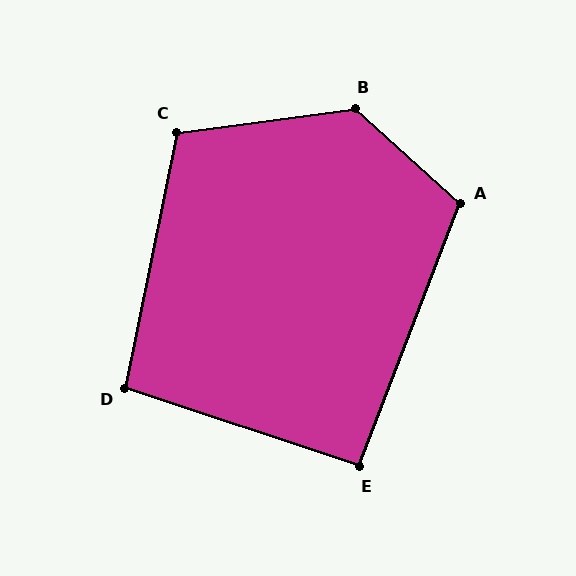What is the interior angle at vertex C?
Approximately 109 degrees (obtuse).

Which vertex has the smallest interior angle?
E, at approximately 93 degrees.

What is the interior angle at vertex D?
Approximately 97 degrees (obtuse).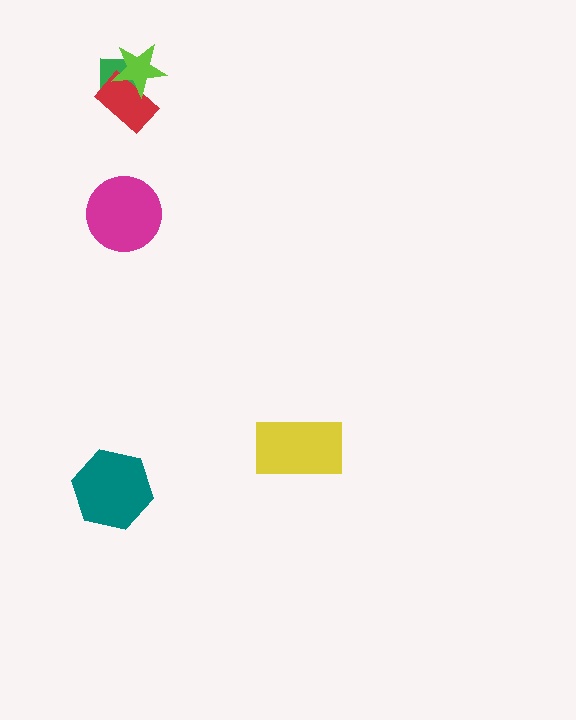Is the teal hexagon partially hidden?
No, no other shape covers it.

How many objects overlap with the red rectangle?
2 objects overlap with the red rectangle.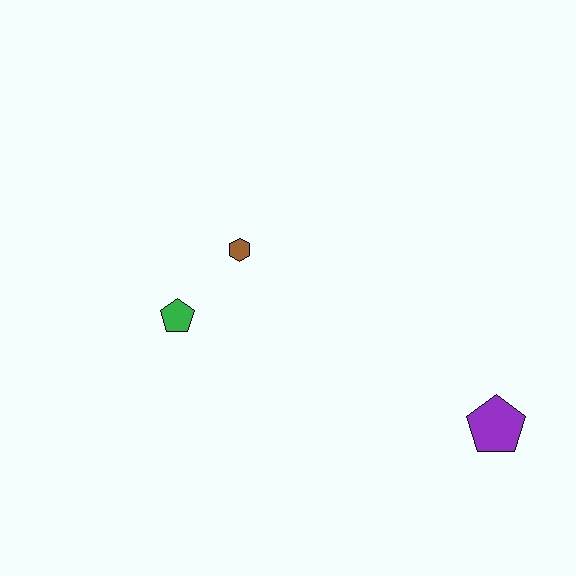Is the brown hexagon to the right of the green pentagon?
Yes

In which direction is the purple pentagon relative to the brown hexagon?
The purple pentagon is to the right of the brown hexagon.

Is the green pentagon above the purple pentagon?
Yes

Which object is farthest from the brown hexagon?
The purple pentagon is farthest from the brown hexagon.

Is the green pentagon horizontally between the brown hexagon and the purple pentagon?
No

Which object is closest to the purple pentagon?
The brown hexagon is closest to the purple pentagon.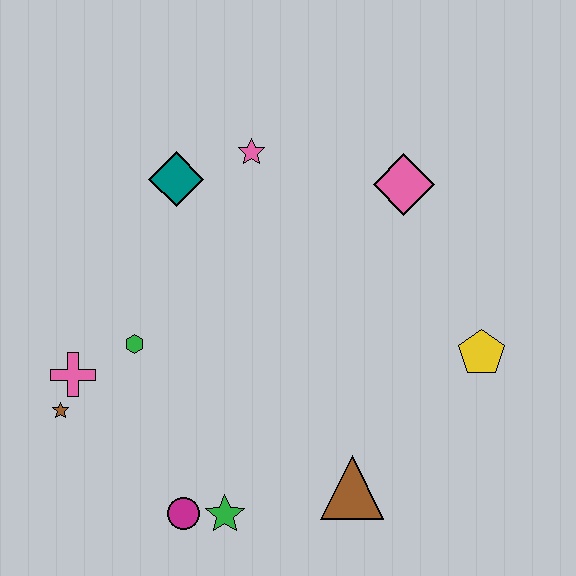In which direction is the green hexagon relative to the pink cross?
The green hexagon is to the right of the pink cross.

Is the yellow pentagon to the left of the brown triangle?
No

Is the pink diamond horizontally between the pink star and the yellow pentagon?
Yes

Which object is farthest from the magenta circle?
The pink diamond is farthest from the magenta circle.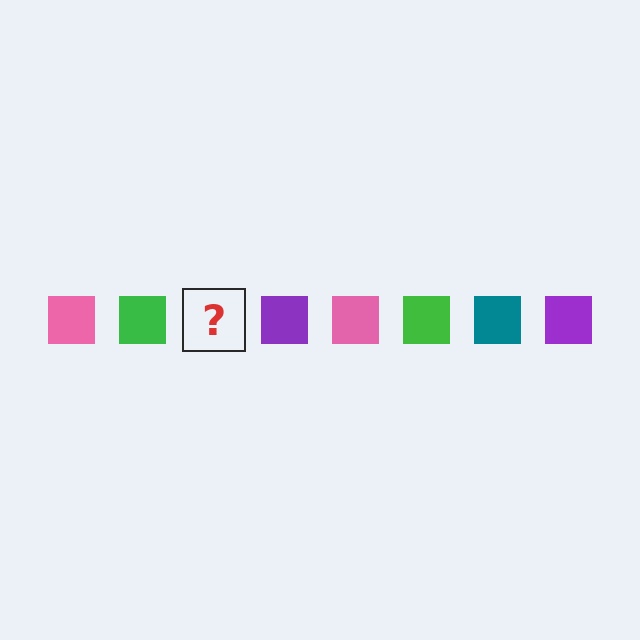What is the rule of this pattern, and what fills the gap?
The rule is that the pattern cycles through pink, green, teal, purple squares. The gap should be filled with a teal square.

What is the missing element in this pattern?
The missing element is a teal square.